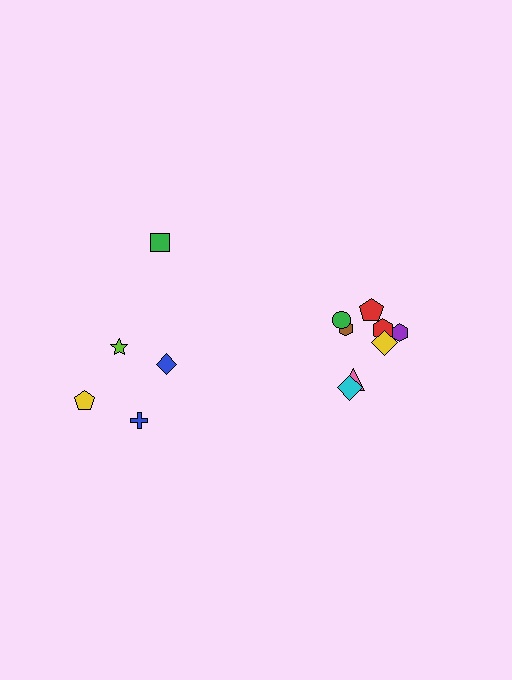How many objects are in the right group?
There are 8 objects.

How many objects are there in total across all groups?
There are 13 objects.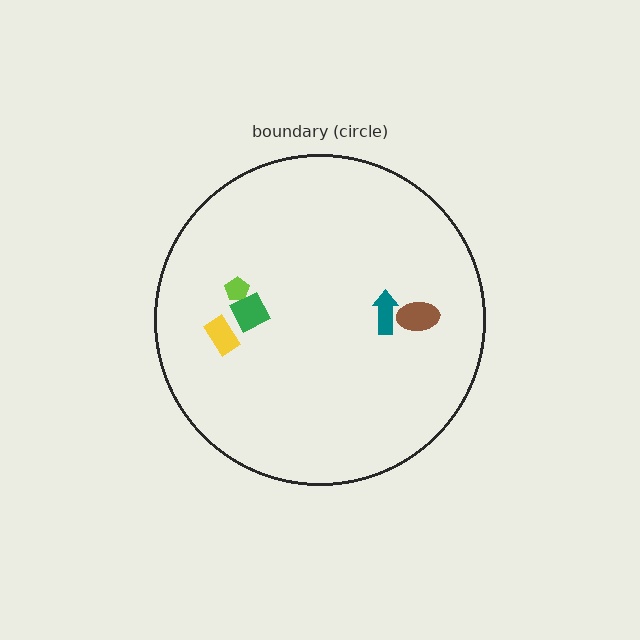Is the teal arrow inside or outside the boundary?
Inside.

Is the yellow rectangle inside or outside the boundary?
Inside.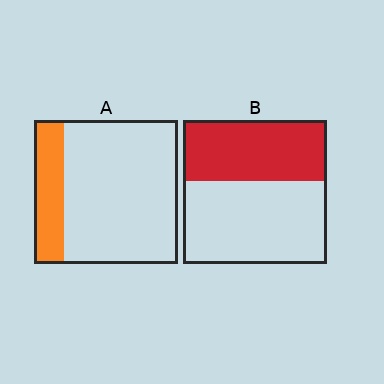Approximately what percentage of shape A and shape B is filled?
A is approximately 20% and B is approximately 40%.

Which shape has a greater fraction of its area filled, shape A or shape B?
Shape B.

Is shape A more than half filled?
No.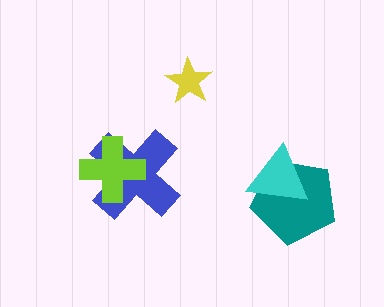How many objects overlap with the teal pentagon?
1 object overlaps with the teal pentagon.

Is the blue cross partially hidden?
Yes, it is partially covered by another shape.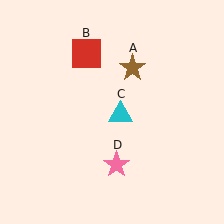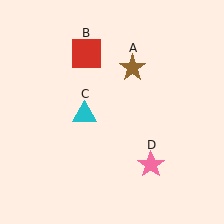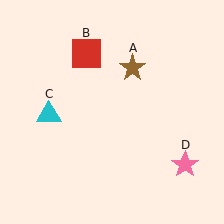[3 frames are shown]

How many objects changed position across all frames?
2 objects changed position: cyan triangle (object C), pink star (object D).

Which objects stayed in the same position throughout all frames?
Brown star (object A) and red square (object B) remained stationary.